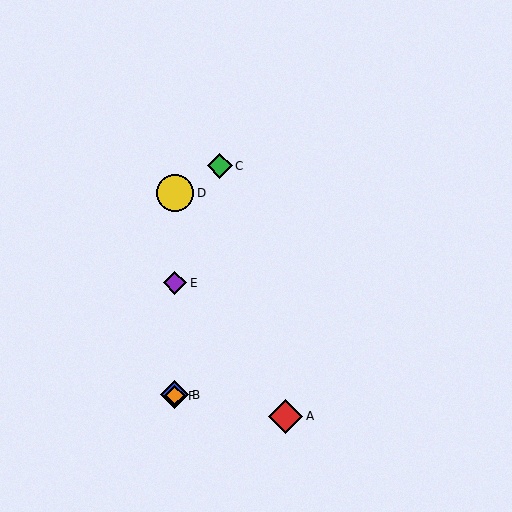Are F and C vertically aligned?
No, F is at x≈175 and C is at x≈220.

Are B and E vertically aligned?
Yes, both are at x≈175.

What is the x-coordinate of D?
Object D is at x≈175.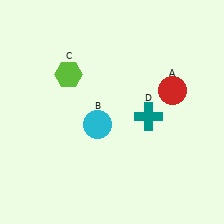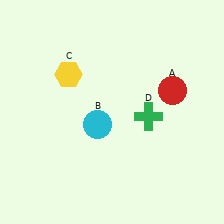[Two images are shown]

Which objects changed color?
C changed from lime to yellow. D changed from teal to green.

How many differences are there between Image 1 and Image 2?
There are 2 differences between the two images.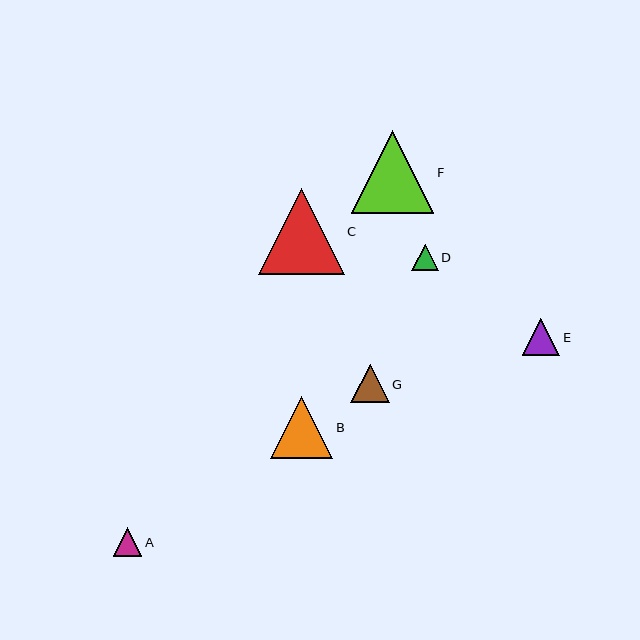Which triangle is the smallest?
Triangle D is the smallest with a size of approximately 26 pixels.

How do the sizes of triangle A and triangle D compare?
Triangle A and triangle D are approximately the same size.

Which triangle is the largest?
Triangle C is the largest with a size of approximately 86 pixels.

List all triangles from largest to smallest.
From largest to smallest: C, F, B, G, E, A, D.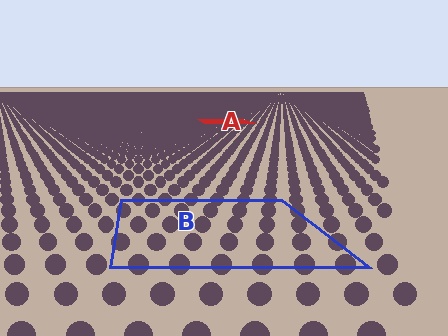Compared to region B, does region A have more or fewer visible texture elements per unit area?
Region A has more texture elements per unit area — they are packed more densely because it is farther away.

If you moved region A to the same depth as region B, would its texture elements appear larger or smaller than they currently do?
They would appear larger. At a closer depth, the same texture elements are projected at a bigger on-screen size.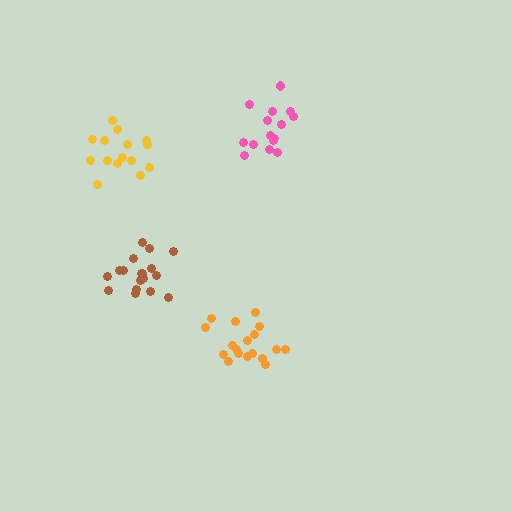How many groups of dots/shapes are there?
There are 4 groups.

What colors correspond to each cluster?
The clusters are colored: orange, brown, pink, yellow.